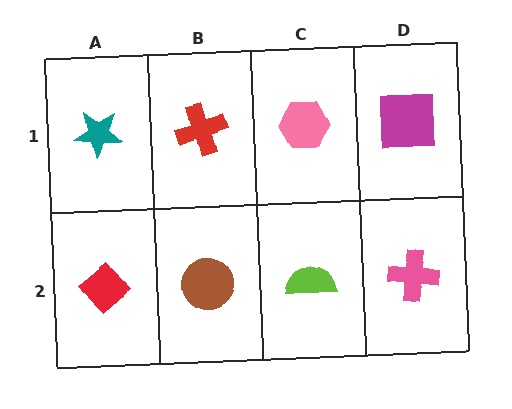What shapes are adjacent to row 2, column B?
A red cross (row 1, column B), a red diamond (row 2, column A), a lime semicircle (row 2, column C).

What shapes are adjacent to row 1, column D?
A pink cross (row 2, column D), a pink hexagon (row 1, column C).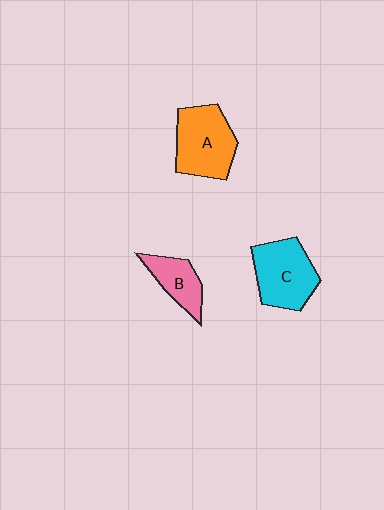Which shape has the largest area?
Shape A (orange).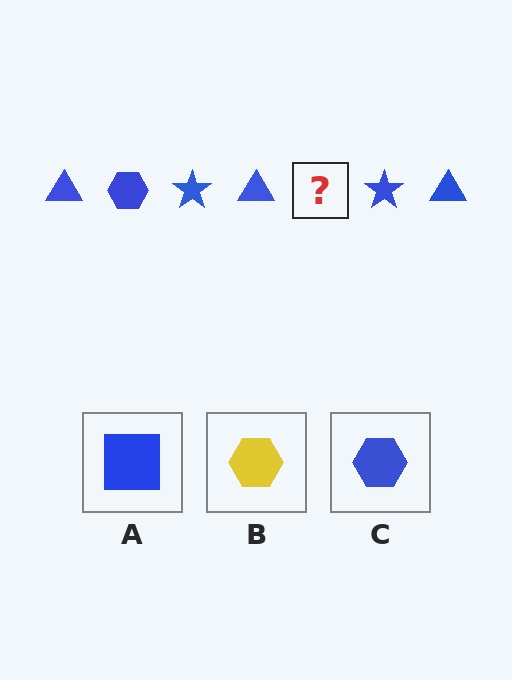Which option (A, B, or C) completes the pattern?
C.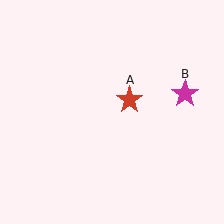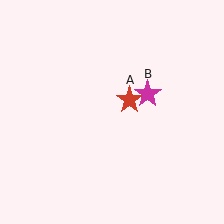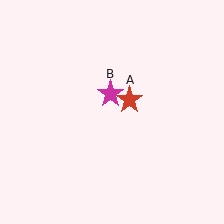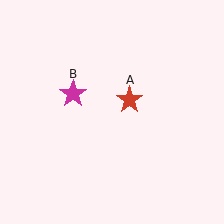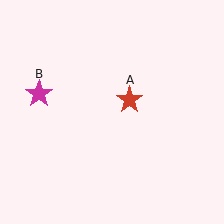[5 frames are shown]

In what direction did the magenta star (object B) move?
The magenta star (object B) moved left.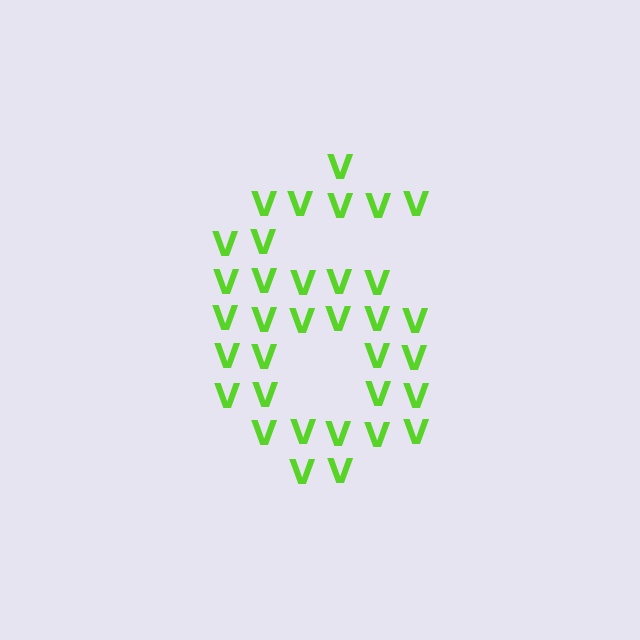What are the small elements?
The small elements are letter V's.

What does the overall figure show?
The overall figure shows the digit 6.